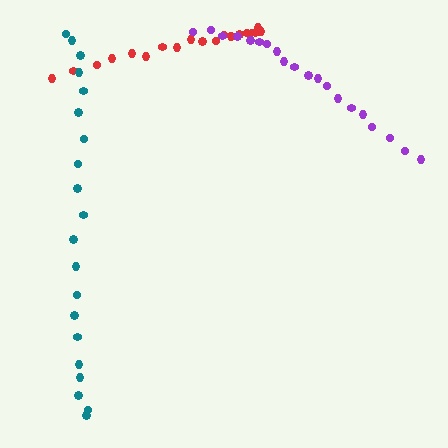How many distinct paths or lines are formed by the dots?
There are 3 distinct paths.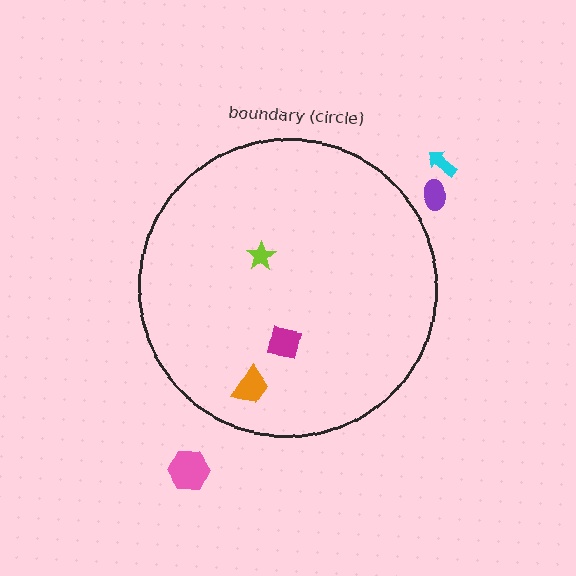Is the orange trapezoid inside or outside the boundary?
Inside.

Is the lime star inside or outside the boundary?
Inside.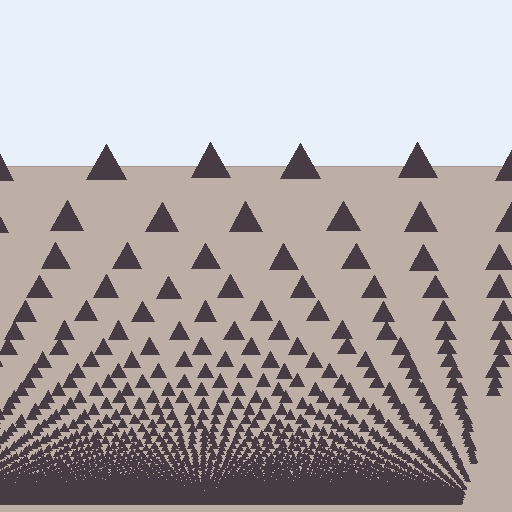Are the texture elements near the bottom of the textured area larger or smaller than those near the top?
Smaller. The gradient is inverted — elements near the bottom are smaller and denser.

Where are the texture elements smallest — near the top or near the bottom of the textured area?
Near the bottom.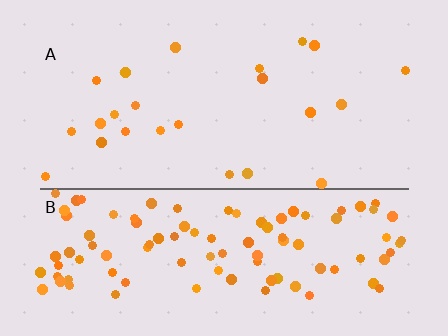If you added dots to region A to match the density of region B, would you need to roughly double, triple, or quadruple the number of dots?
Approximately quadruple.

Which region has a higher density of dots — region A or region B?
B (the bottom).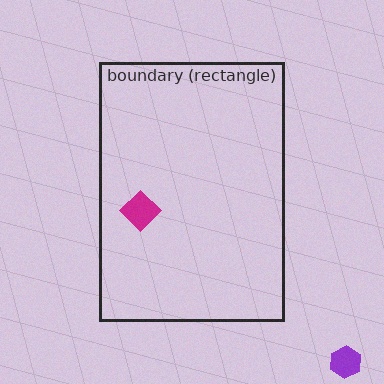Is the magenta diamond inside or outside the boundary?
Inside.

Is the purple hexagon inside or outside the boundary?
Outside.